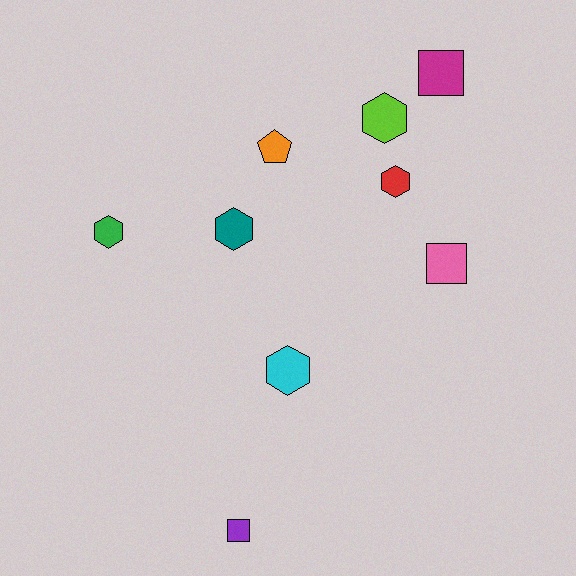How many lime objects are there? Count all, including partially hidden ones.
There is 1 lime object.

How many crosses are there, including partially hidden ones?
There are no crosses.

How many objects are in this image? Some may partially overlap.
There are 9 objects.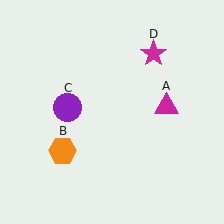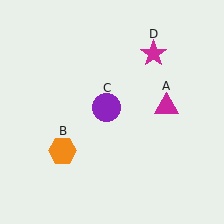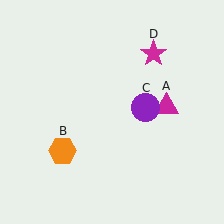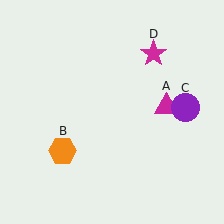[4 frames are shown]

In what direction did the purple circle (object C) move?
The purple circle (object C) moved right.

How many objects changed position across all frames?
1 object changed position: purple circle (object C).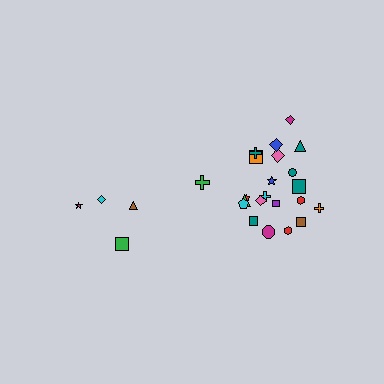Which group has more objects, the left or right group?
The right group.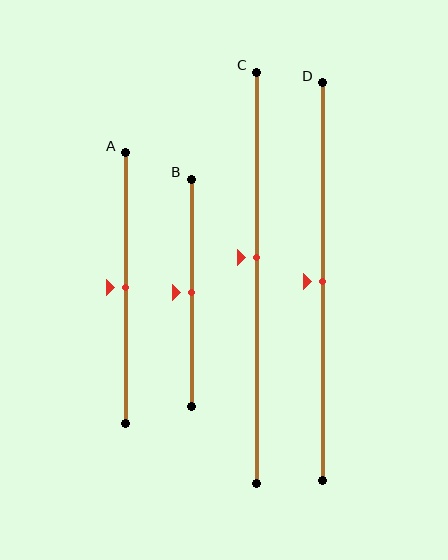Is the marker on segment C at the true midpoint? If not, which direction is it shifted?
No, the marker on segment C is shifted upward by about 5% of the segment length.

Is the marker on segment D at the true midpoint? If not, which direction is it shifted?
Yes, the marker on segment D is at the true midpoint.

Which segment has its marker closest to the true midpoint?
Segment A has its marker closest to the true midpoint.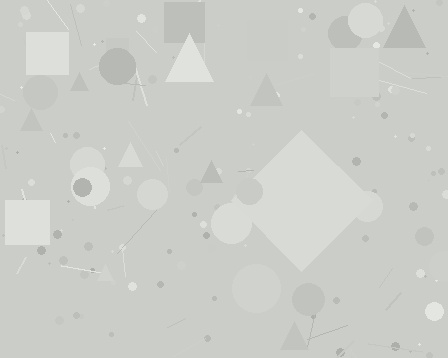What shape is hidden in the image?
A diamond is hidden in the image.